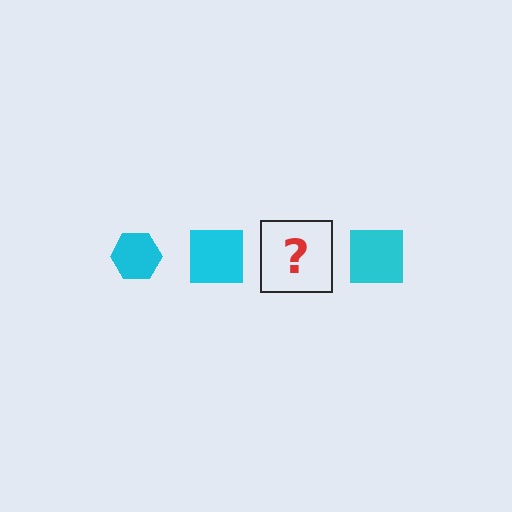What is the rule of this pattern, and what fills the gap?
The rule is that the pattern cycles through hexagon, square shapes in cyan. The gap should be filled with a cyan hexagon.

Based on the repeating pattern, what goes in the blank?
The blank should be a cyan hexagon.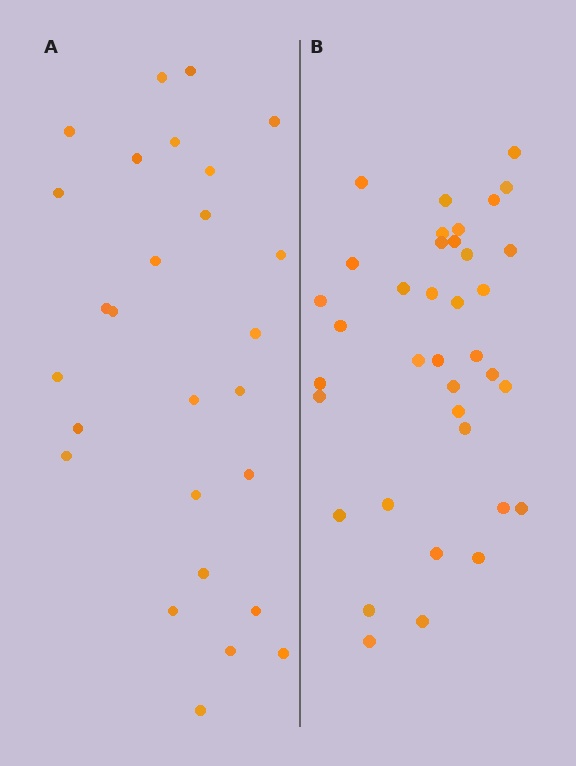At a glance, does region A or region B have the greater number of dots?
Region B (the right region) has more dots.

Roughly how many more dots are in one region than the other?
Region B has roughly 10 or so more dots than region A.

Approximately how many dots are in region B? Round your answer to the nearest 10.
About 40 dots. (The exact count is 37, which rounds to 40.)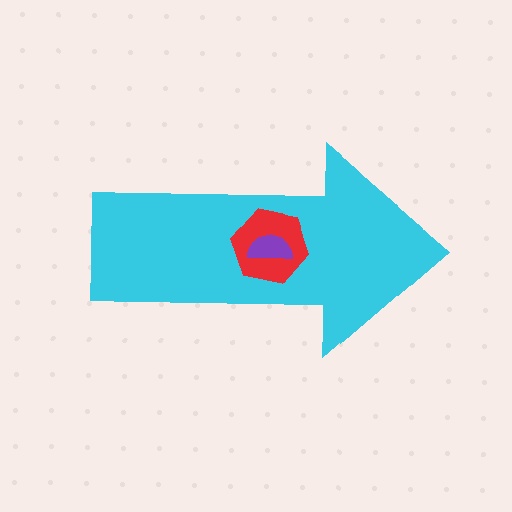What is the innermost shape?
The purple semicircle.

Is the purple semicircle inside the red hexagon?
Yes.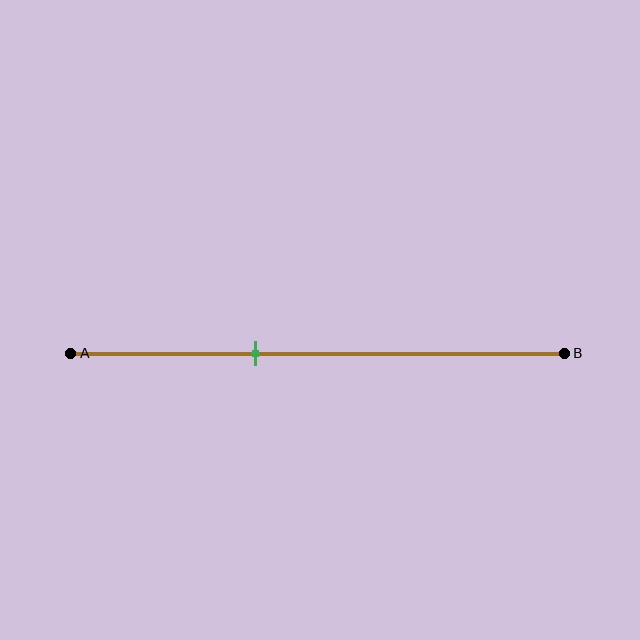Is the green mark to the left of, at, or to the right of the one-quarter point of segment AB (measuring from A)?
The green mark is to the right of the one-quarter point of segment AB.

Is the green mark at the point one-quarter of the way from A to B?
No, the mark is at about 35% from A, not at the 25% one-quarter point.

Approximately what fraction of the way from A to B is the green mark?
The green mark is approximately 35% of the way from A to B.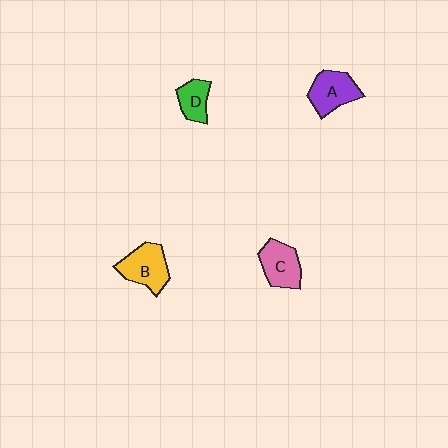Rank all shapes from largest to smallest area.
From largest to smallest: B (yellow), A (purple), C (pink), D (green).